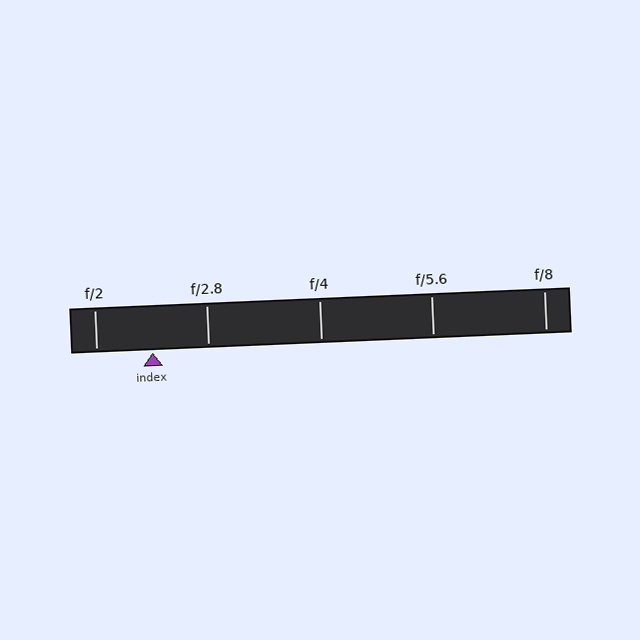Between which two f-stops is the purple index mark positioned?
The index mark is between f/2 and f/2.8.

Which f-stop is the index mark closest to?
The index mark is closest to f/2.8.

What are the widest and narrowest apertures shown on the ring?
The widest aperture shown is f/2 and the narrowest is f/8.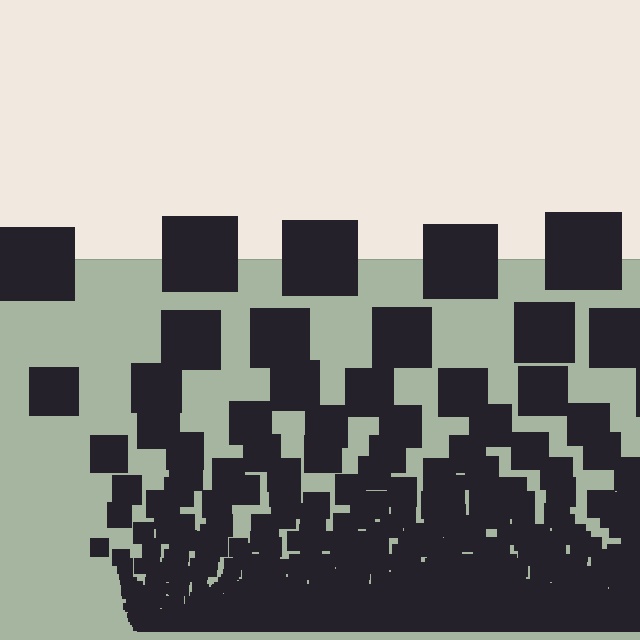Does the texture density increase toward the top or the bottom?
Density increases toward the bottom.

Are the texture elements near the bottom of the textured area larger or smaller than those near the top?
Smaller. The gradient is inverted — elements near the bottom are smaller and denser.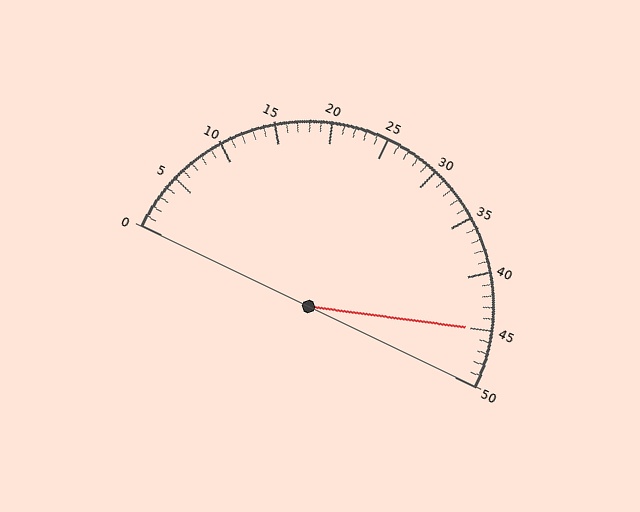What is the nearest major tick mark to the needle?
The nearest major tick mark is 45.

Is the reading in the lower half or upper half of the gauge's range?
The reading is in the upper half of the range (0 to 50).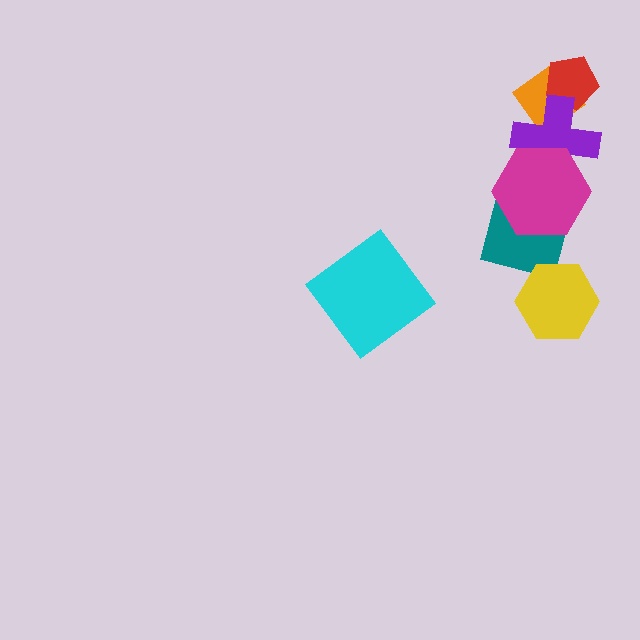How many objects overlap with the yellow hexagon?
0 objects overlap with the yellow hexagon.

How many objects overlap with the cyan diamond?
0 objects overlap with the cyan diamond.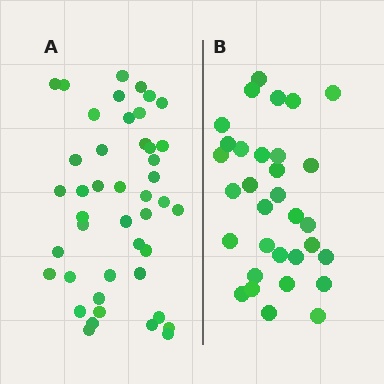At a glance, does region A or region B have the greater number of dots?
Region A (the left region) has more dots.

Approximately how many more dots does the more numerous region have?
Region A has roughly 12 or so more dots than region B.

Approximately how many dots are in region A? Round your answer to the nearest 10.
About 40 dots. (The exact count is 44, which rounds to 40.)